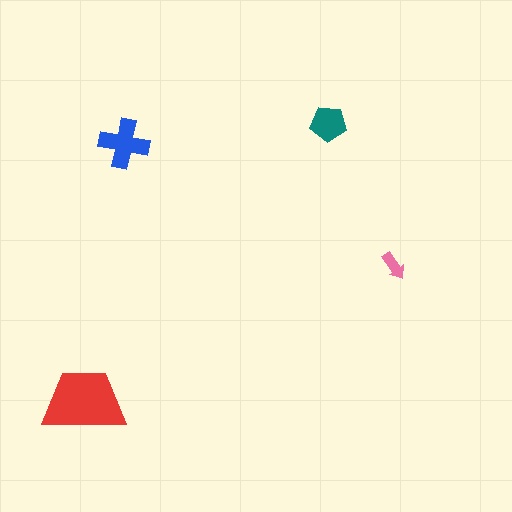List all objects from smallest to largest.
The pink arrow, the teal pentagon, the blue cross, the red trapezoid.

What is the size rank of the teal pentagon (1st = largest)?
3rd.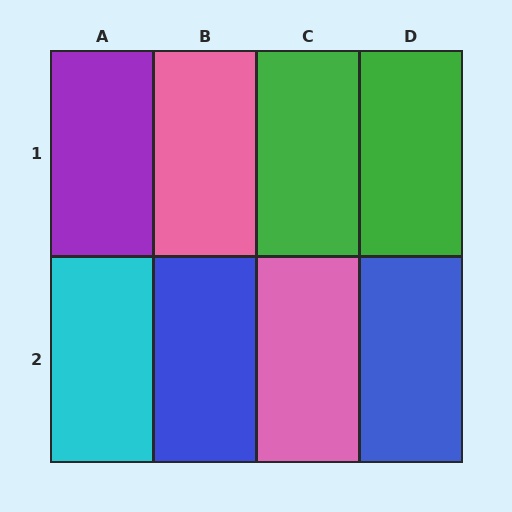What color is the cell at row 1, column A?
Purple.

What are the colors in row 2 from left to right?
Cyan, blue, pink, blue.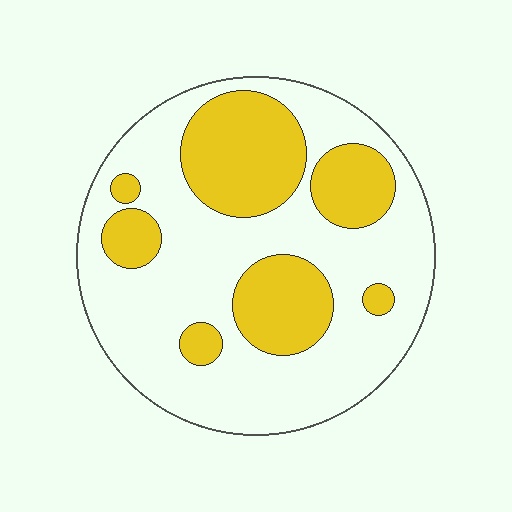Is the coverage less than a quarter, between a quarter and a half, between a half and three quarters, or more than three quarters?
Between a quarter and a half.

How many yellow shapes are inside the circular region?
7.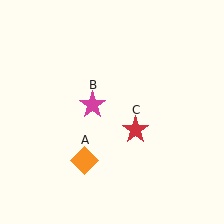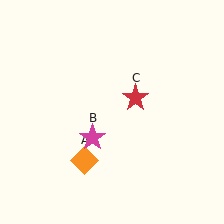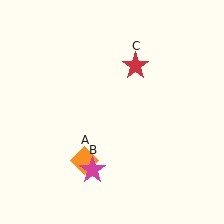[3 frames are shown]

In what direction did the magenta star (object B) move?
The magenta star (object B) moved down.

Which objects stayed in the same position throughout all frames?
Orange diamond (object A) remained stationary.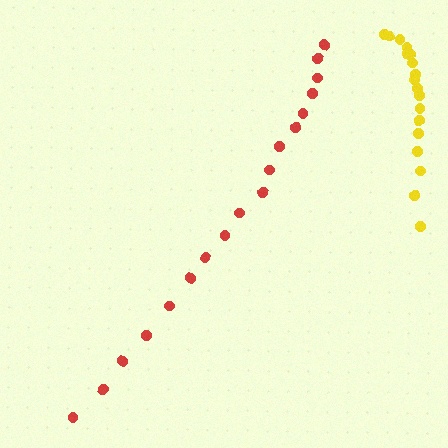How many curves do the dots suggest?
There are 2 distinct paths.